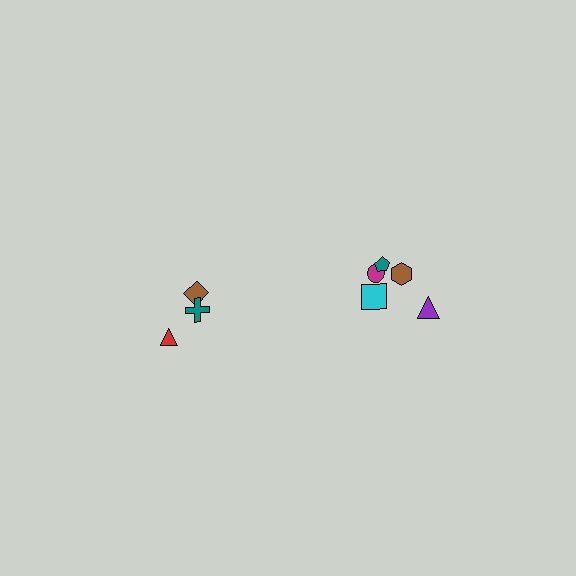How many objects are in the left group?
There are 3 objects.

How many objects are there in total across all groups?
There are 8 objects.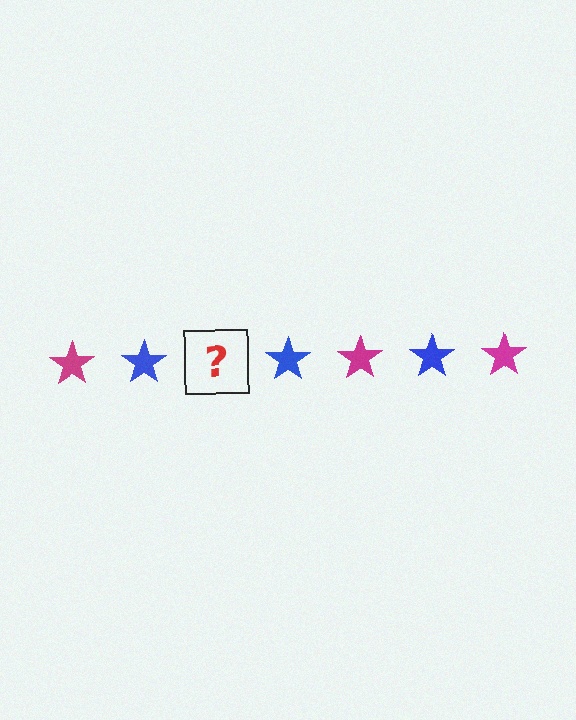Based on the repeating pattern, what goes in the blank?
The blank should be a magenta star.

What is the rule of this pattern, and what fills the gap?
The rule is that the pattern cycles through magenta, blue stars. The gap should be filled with a magenta star.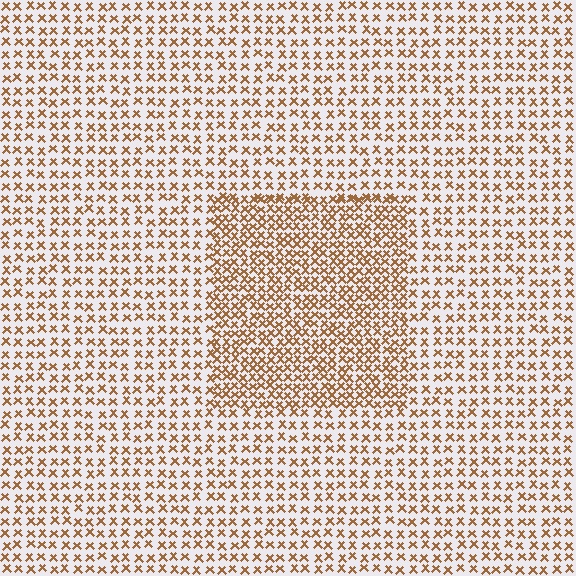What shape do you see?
I see a rectangle.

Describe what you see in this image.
The image contains small brown elements arranged at two different densities. A rectangle-shaped region is visible where the elements are more densely packed than the surrounding area.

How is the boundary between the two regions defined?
The boundary is defined by a change in element density (approximately 1.8x ratio). All elements are the same color, size, and shape.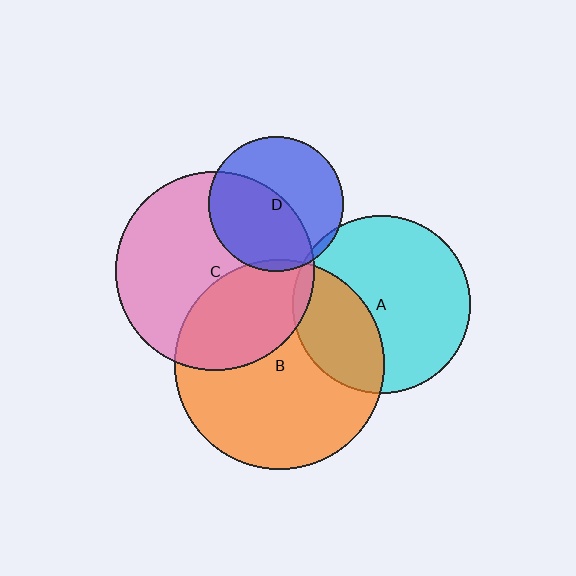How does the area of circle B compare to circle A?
Approximately 1.4 times.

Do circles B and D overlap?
Yes.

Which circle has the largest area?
Circle B (orange).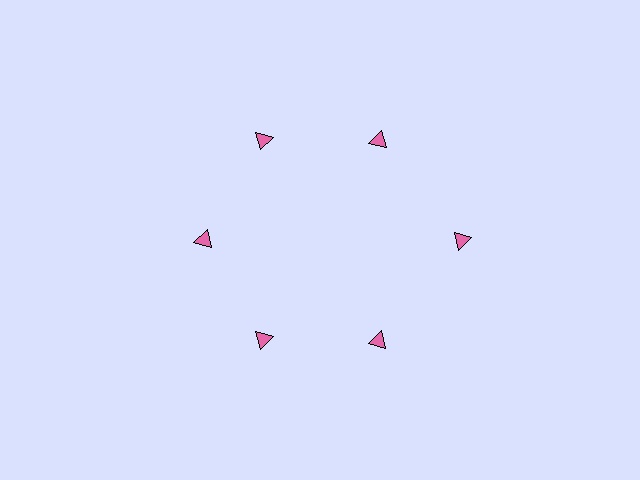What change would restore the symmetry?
The symmetry would be restored by moving it inward, back onto the ring so that all 6 triangles sit at equal angles and equal distance from the center.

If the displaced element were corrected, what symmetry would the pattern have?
It would have 6-fold rotational symmetry — the pattern would map onto itself every 60 degrees.